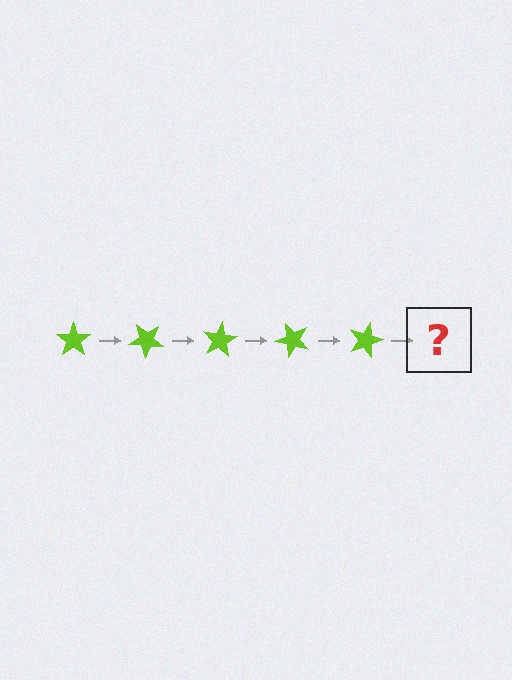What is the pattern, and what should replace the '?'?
The pattern is that the star rotates 40 degrees each step. The '?' should be a lime star rotated 200 degrees.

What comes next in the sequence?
The next element should be a lime star rotated 200 degrees.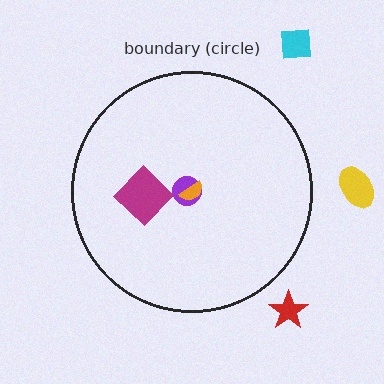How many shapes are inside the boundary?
3 inside, 3 outside.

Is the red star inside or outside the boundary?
Outside.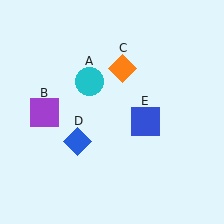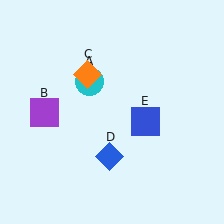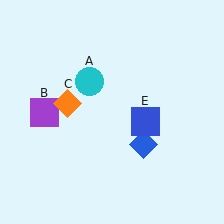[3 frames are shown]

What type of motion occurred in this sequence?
The orange diamond (object C), blue diamond (object D) rotated counterclockwise around the center of the scene.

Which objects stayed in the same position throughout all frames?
Cyan circle (object A) and purple square (object B) and blue square (object E) remained stationary.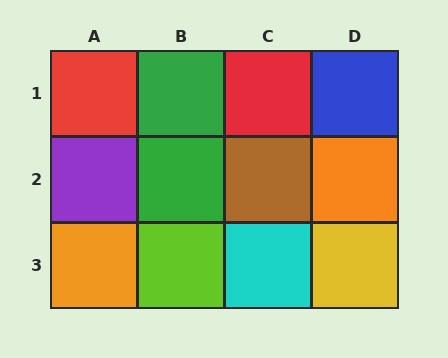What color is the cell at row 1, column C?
Red.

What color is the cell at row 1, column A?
Red.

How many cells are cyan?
1 cell is cyan.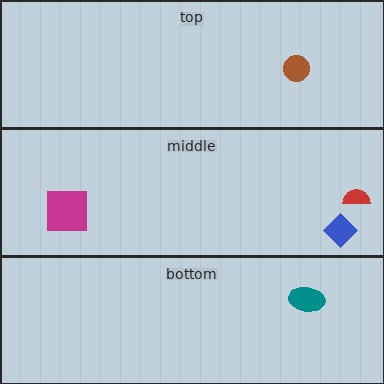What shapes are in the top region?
The brown circle.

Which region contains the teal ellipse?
The bottom region.